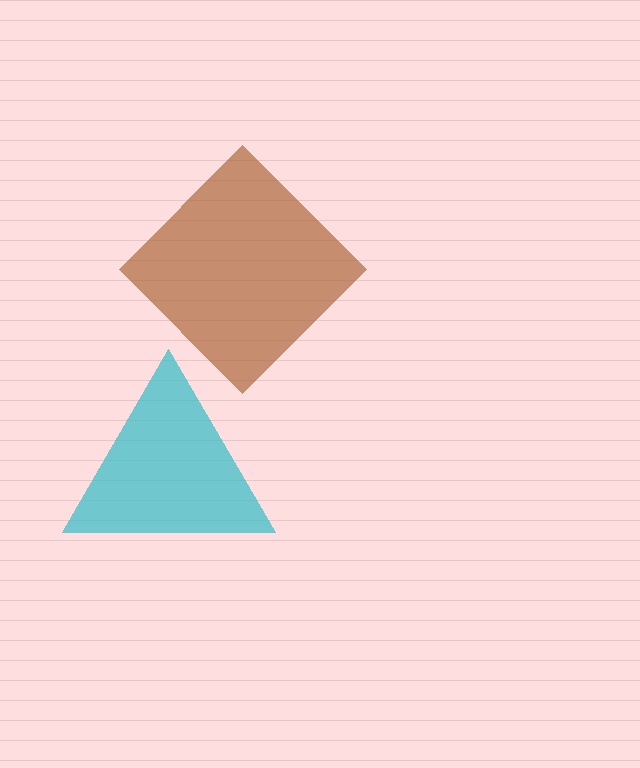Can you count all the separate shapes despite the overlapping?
Yes, there are 2 separate shapes.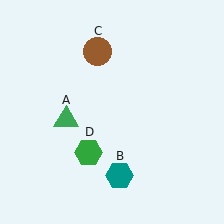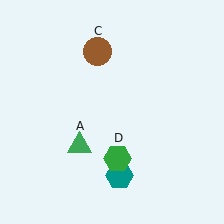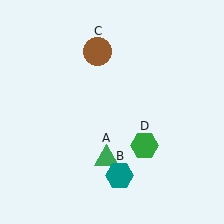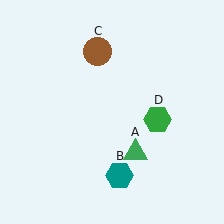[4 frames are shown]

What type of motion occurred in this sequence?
The green triangle (object A), green hexagon (object D) rotated counterclockwise around the center of the scene.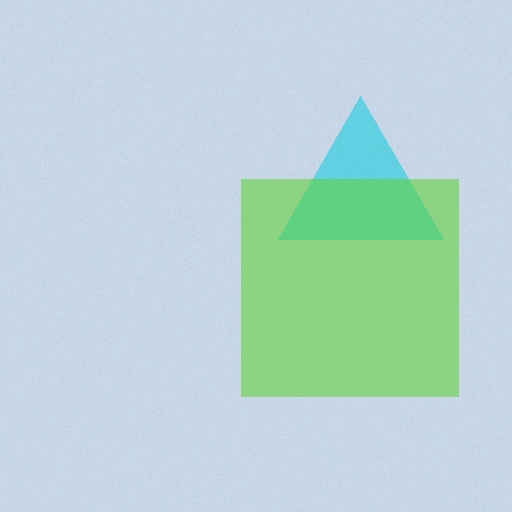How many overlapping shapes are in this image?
There are 2 overlapping shapes in the image.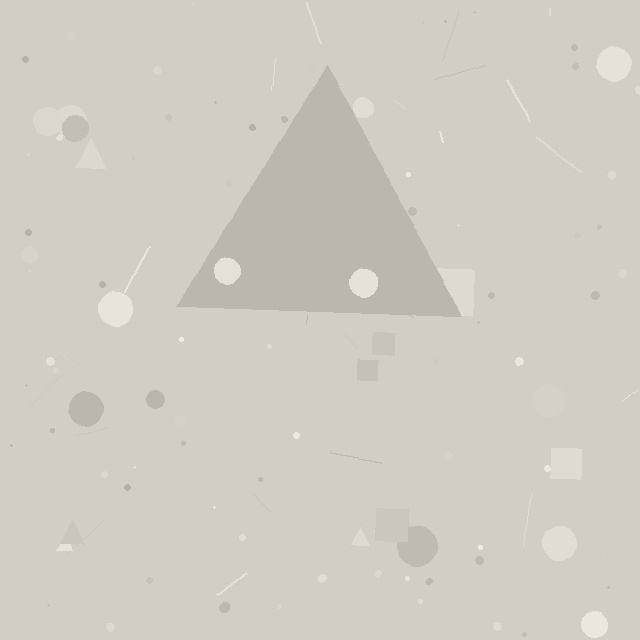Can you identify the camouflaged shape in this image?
The camouflaged shape is a triangle.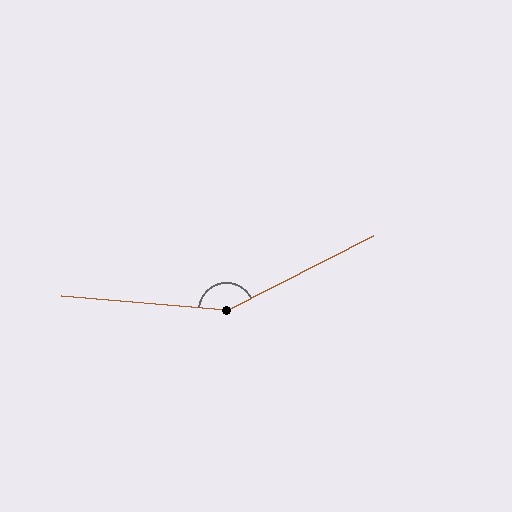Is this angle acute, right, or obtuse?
It is obtuse.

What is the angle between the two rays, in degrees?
Approximately 148 degrees.